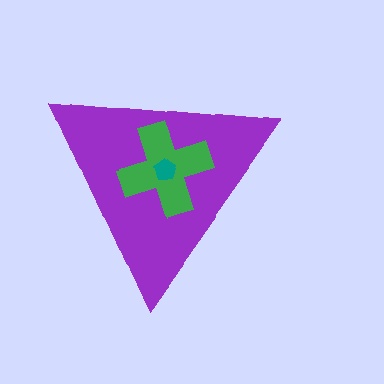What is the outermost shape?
The purple triangle.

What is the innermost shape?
The teal pentagon.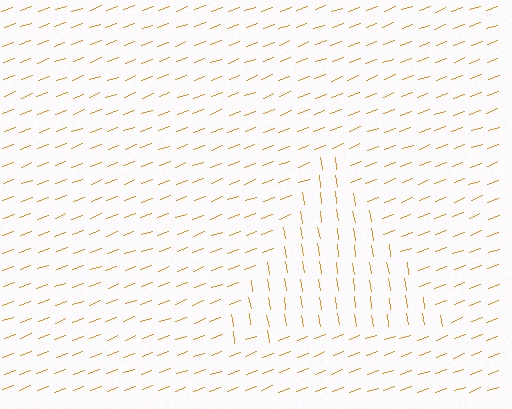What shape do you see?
I see a triangle.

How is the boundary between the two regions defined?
The boundary is defined purely by a change in line orientation (approximately 79 degrees difference). All lines are the same color and thickness.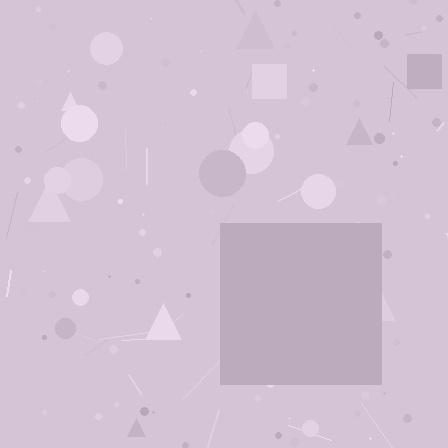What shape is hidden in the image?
A square is hidden in the image.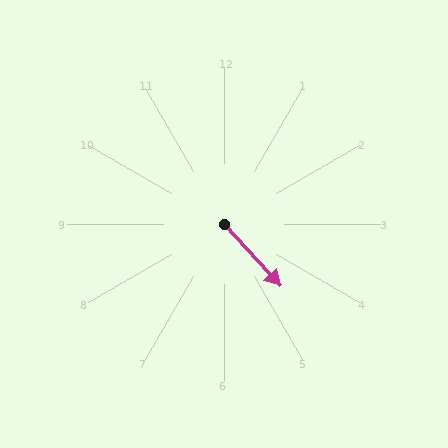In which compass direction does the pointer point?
Southeast.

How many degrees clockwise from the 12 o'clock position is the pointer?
Approximately 138 degrees.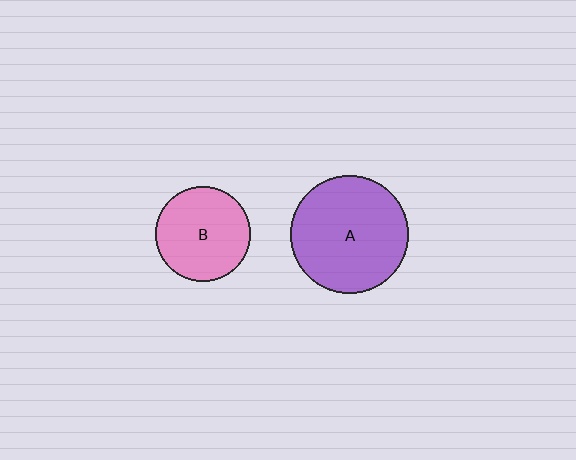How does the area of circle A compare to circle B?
Approximately 1.6 times.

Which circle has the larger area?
Circle A (purple).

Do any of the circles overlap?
No, none of the circles overlap.